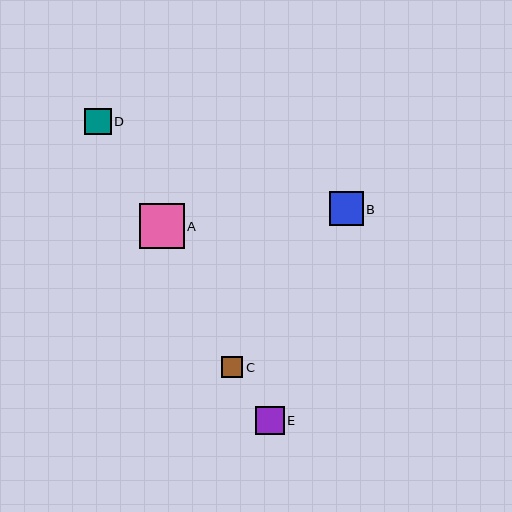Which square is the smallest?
Square C is the smallest with a size of approximately 21 pixels.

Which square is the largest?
Square A is the largest with a size of approximately 45 pixels.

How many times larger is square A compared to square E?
Square A is approximately 1.6 times the size of square E.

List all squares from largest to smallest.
From largest to smallest: A, B, E, D, C.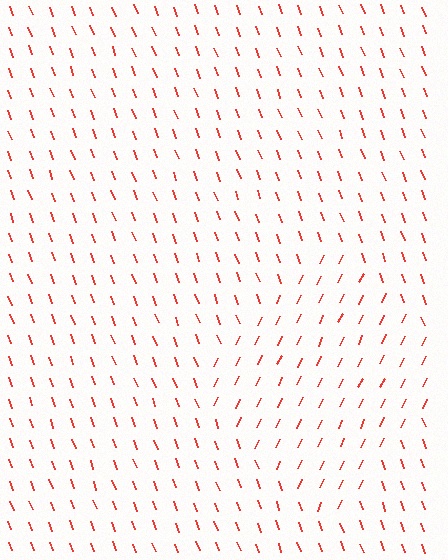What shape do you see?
I see a diamond.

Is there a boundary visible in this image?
Yes, there is a texture boundary formed by a change in line orientation.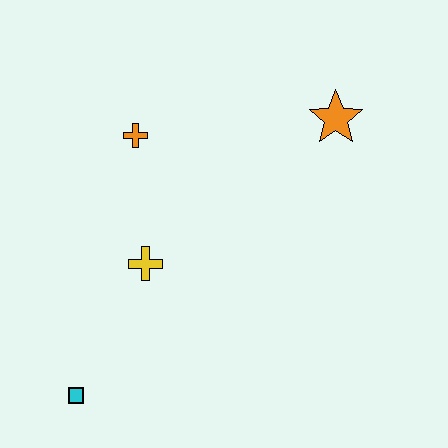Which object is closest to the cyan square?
The yellow cross is closest to the cyan square.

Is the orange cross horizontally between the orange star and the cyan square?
Yes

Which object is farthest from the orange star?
The cyan square is farthest from the orange star.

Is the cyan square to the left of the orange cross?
Yes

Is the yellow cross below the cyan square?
No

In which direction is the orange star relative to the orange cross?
The orange star is to the right of the orange cross.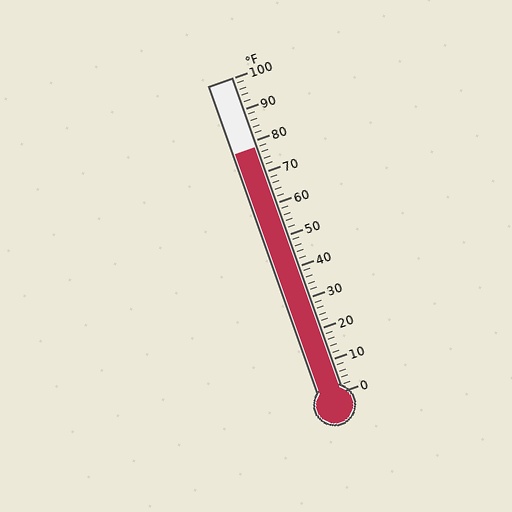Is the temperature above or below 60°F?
The temperature is above 60°F.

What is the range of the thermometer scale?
The thermometer scale ranges from 0°F to 100°F.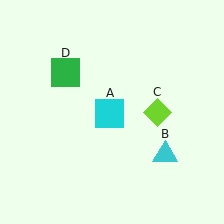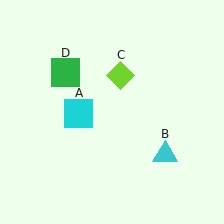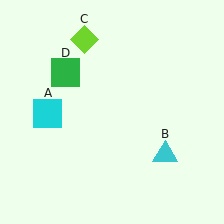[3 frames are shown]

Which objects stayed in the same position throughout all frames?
Cyan triangle (object B) and green square (object D) remained stationary.